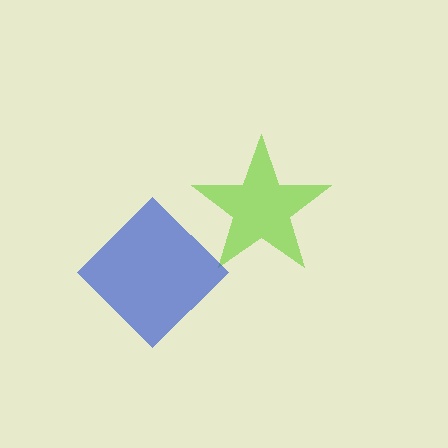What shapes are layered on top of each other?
The layered shapes are: a lime star, a blue diamond.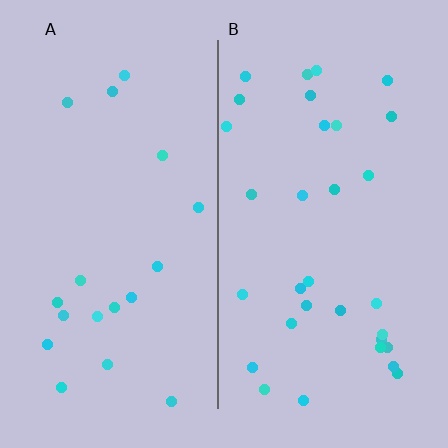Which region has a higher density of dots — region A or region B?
B (the right).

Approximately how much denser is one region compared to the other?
Approximately 1.8× — region B over region A.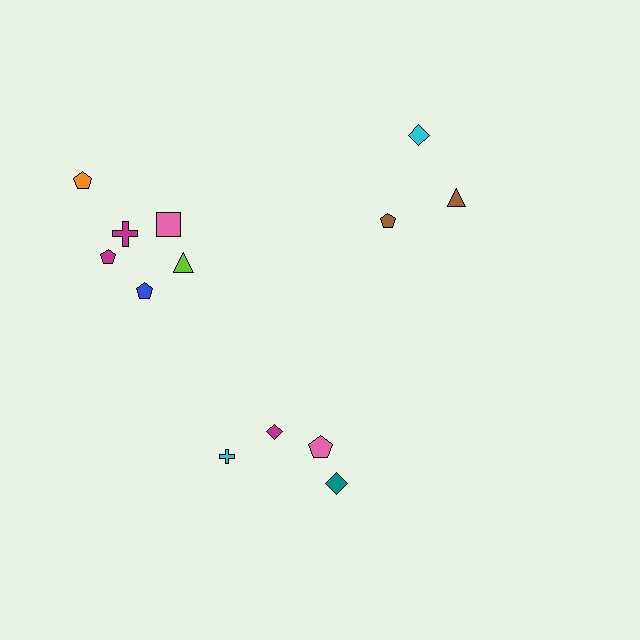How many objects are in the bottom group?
There are 4 objects.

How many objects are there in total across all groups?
There are 13 objects.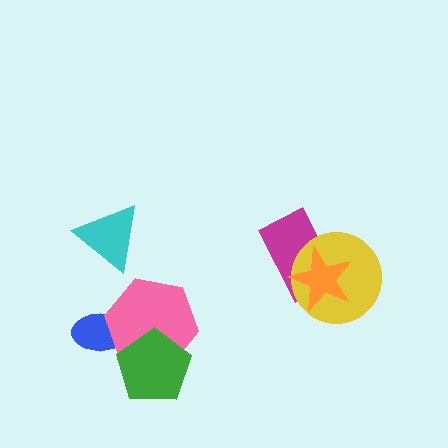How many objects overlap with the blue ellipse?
1 object overlaps with the blue ellipse.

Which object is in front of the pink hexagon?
The green pentagon is in front of the pink hexagon.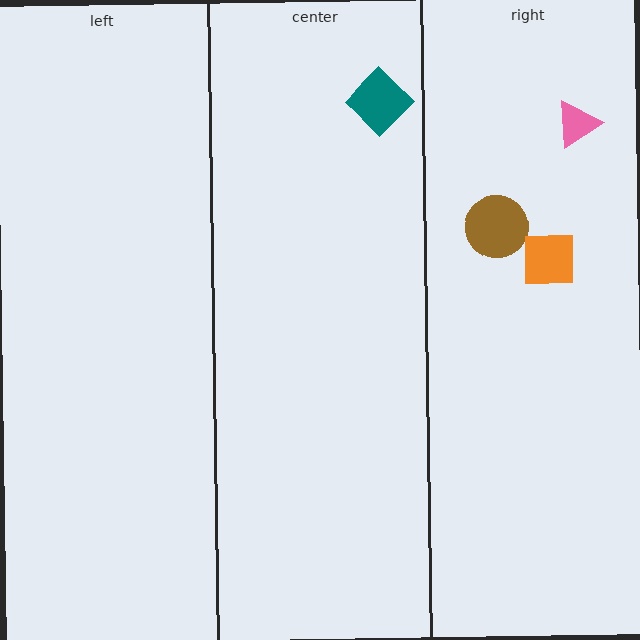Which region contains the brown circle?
The right region.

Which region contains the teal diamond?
The center region.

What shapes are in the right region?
The pink triangle, the brown circle, the orange square.